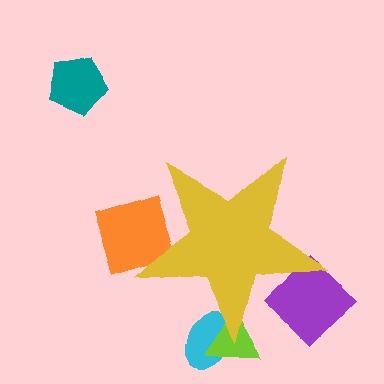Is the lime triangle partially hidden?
Yes, the lime triangle is partially hidden behind the yellow star.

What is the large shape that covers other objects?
A yellow star.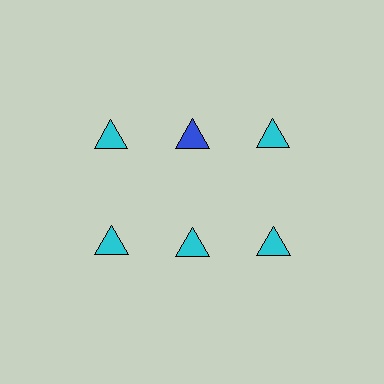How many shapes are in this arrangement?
There are 6 shapes arranged in a grid pattern.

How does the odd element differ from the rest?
It has a different color: blue instead of cyan.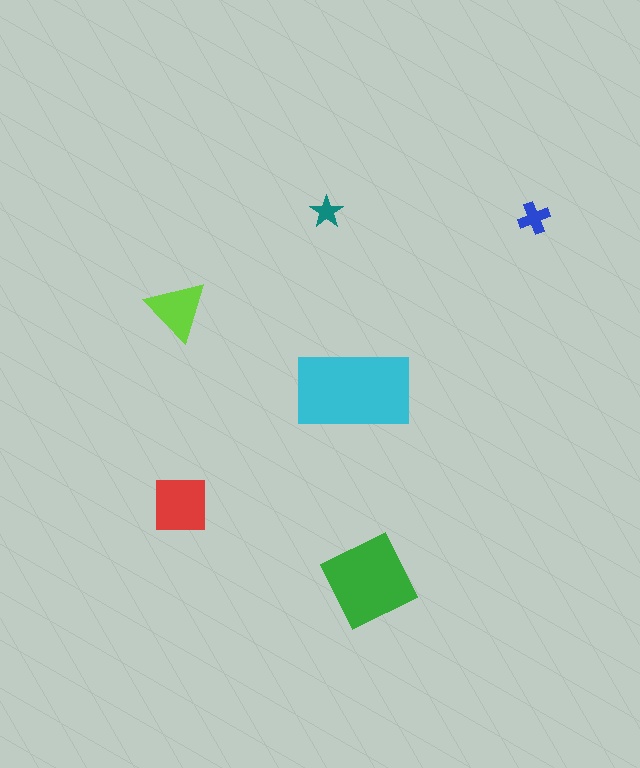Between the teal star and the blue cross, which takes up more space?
The blue cross.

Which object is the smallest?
The teal star.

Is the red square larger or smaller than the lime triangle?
Larger.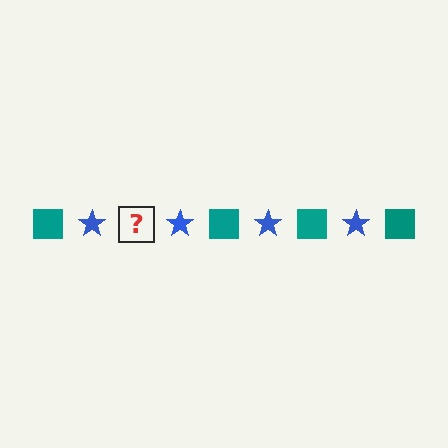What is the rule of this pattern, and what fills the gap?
The rule is that the pattern alternates between teal square and blue star. The gap should be filled with a teal square.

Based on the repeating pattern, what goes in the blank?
The blank should be a teal square.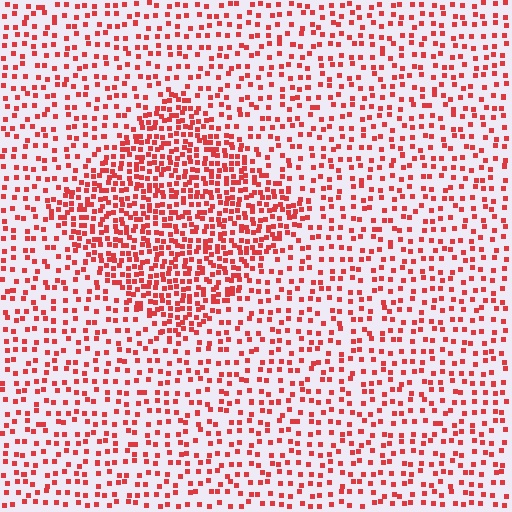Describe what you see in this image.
The image contains small red elements arranged at two different densities. A diamond-shaped region is visible where the elements are more densely packed than the surrounding area.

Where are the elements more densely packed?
The elements are more densely packed inside the diamond boundary.